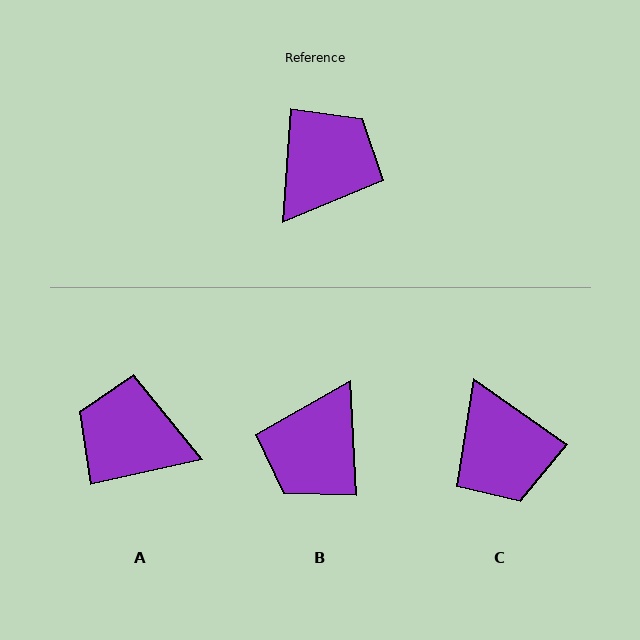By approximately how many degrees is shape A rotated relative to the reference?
Approximately 106 degrees counter-clockwise.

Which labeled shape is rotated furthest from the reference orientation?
B, about 173 degrees away.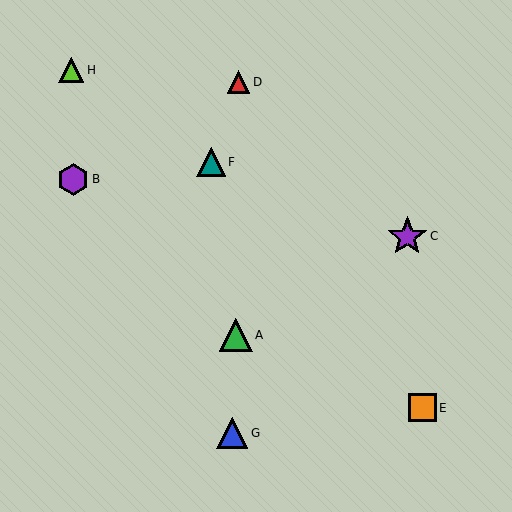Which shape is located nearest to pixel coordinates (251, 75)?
The red triangle (labeled D) at (239, 82) is nearest to that location.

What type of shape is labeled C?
Shape C is a purple star.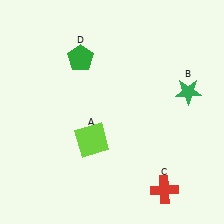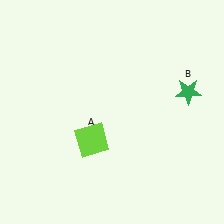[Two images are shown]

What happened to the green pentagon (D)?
The green pentagon (D) was removed in Image 2. It was in the top-left area of Image 1.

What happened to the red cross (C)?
The red cross (C) was removed in Image 2. It was in the bottom-right area of Image 1.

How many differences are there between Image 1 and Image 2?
There are 2 differences between the two images.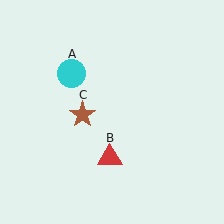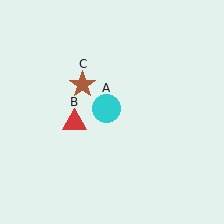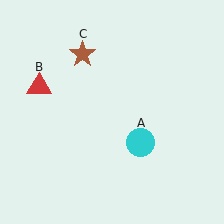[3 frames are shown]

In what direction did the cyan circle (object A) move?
The cyan circle (object A) moved down and to the right.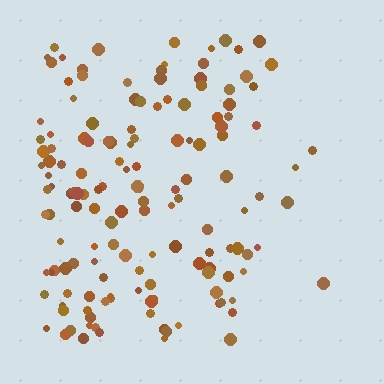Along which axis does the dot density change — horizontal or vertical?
Horizontal.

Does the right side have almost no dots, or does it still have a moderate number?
Still a moderate number, just noticeably fewer than the left.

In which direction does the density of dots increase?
From right to left, with the left side densest.